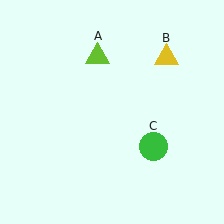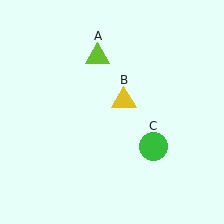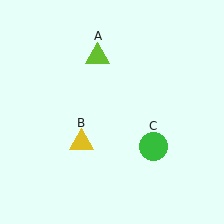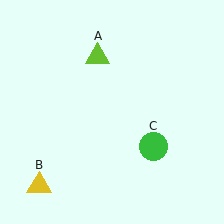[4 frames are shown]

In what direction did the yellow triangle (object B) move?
The yellow triangle (object B) moved down and to the left.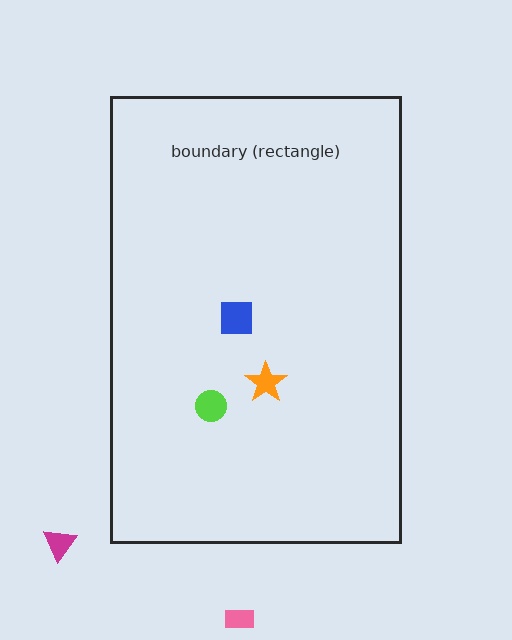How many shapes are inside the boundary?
3 inside, 2 outside.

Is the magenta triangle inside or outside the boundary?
Outside.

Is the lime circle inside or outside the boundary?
Inside.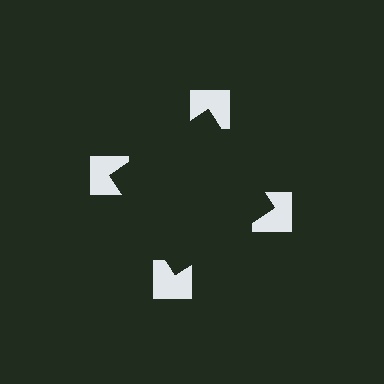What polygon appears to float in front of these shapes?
An illusory square — its edges are inferred from the aligned wedge cuts in the notched squares, not physically drawn.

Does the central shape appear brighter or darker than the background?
It typically appears slightly darker than the background, even though no actual brightness change is drawn.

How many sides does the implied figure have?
4 sides.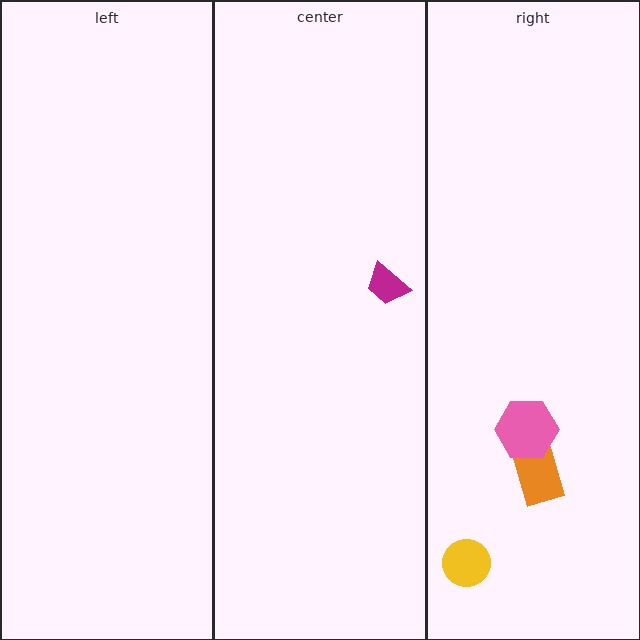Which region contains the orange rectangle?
The right region.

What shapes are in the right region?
The orange rectangle, the yellow circle, the pink hexagon.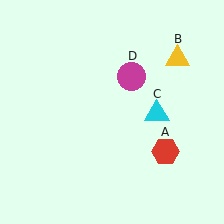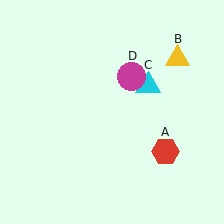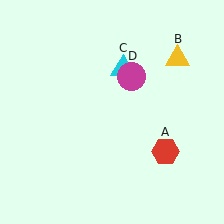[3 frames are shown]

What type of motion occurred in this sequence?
The cyan triangle (object C) rotated counterclockwise around the center of the scene.